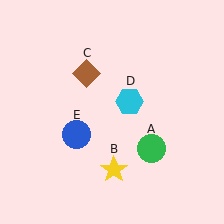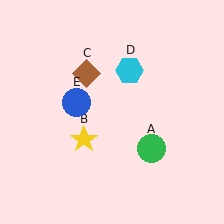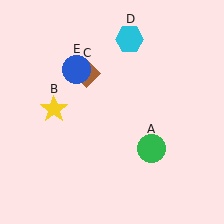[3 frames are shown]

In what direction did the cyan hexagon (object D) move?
The cyan hexagon (object D) moved up.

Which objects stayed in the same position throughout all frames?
Green circle (object A) and brown diamond (object C) remained stationary.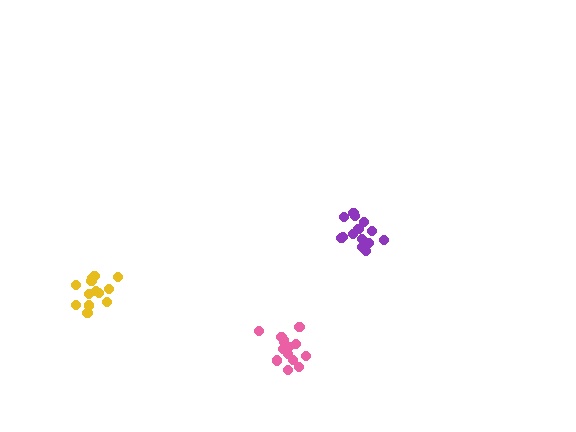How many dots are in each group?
Group 1: 15 dots, Group 2: 13 dots, Group 3: 14 dots (42 total).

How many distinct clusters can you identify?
There are 3 distinct clusters.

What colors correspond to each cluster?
The clusters are colored: pink, yellow, purple.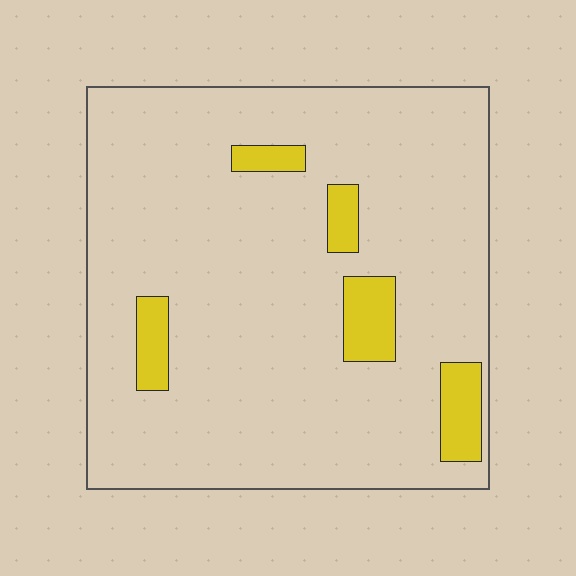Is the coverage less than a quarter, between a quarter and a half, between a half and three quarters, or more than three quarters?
Less than a quarter.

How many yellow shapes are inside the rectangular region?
5.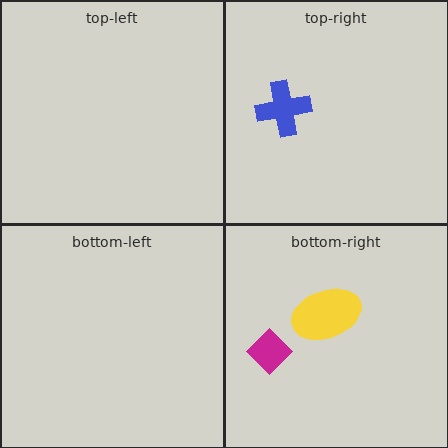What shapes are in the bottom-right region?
The yellow ellipse, the magenta diamond.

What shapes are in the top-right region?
The blue cross.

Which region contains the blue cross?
The top-right region.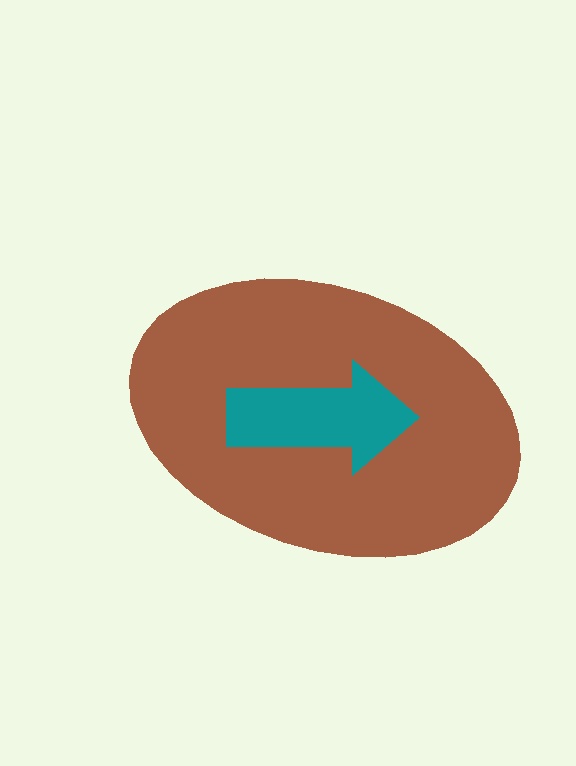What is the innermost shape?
The teal arrow.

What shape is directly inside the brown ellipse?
The teal arrow.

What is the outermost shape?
The brown ellipse.